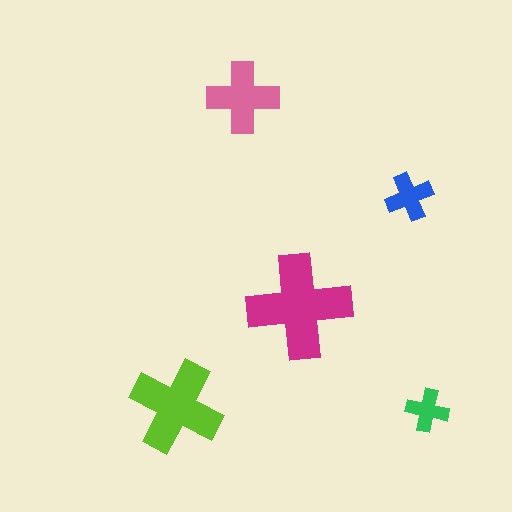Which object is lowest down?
The green cross is bottommost.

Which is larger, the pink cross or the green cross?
The pink one.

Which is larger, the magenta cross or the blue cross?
The magenta one.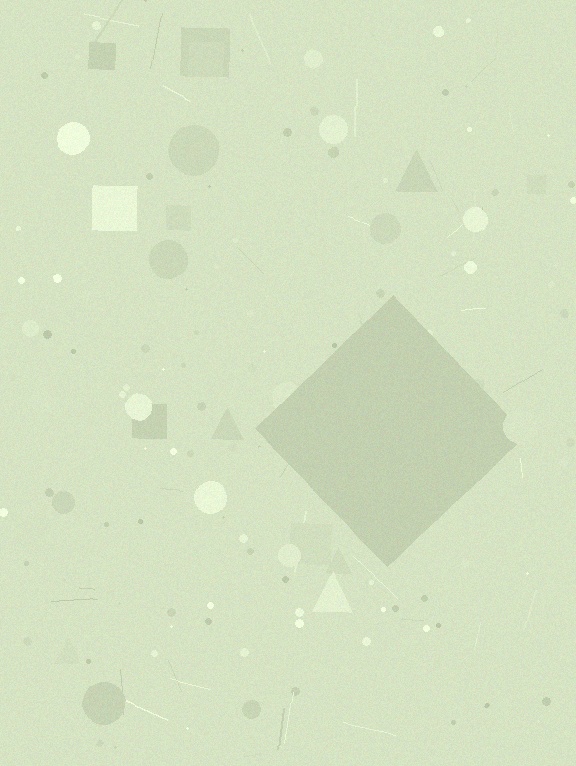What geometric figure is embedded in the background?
A diamond is embedded in the background.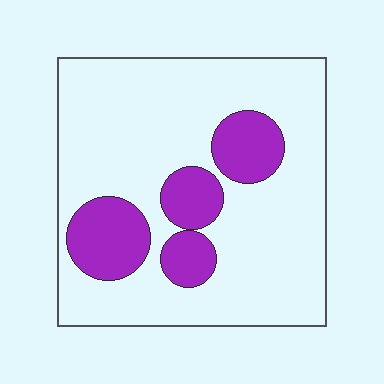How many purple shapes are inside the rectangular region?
4.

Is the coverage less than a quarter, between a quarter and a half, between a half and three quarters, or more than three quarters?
Less than a quarter.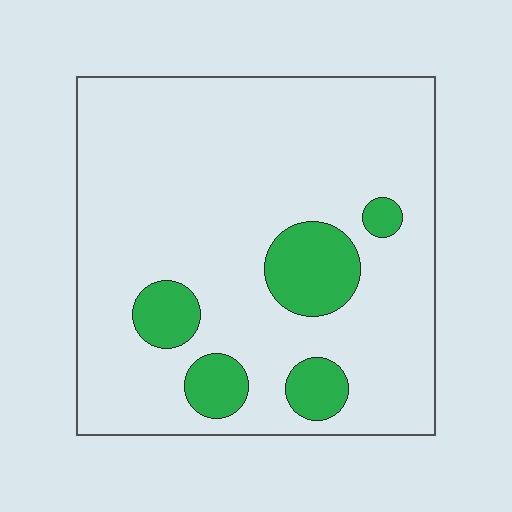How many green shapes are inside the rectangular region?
5.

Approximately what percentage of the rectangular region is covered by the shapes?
Approximately 15%.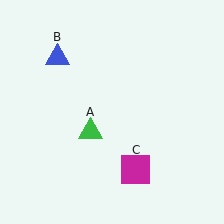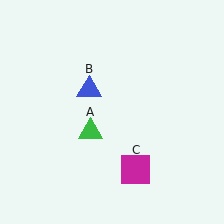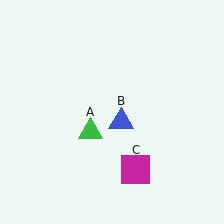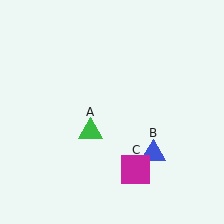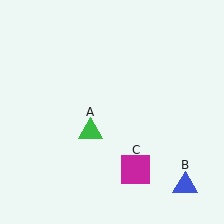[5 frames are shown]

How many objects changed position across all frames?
1 object changed position: blue triangle (object B).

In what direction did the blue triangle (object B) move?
The blue triangle (object B) moved down and to the right.